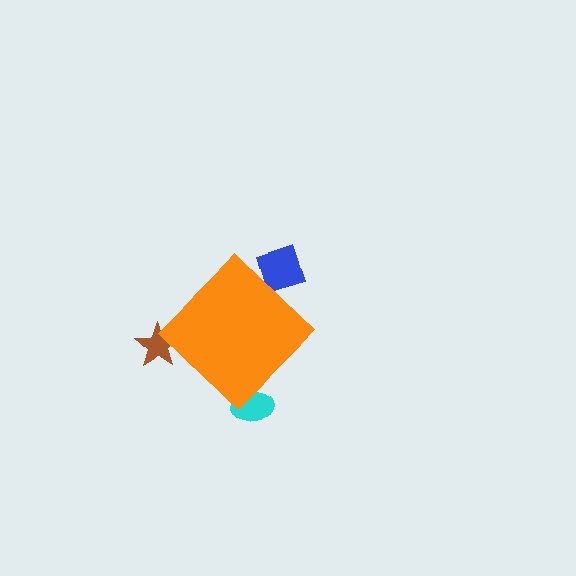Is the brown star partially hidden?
Yes, the brown star is partially hidden behind the orange diamond.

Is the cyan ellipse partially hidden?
Yes, the cyan ellipse is partially hidden behind the orange diamond.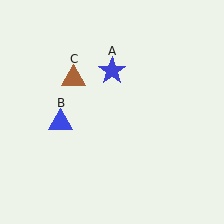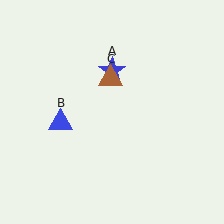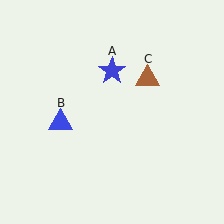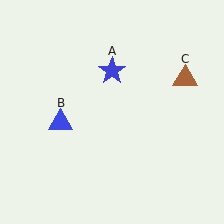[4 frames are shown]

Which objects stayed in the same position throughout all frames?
Blue star (object A) and blue triangle (object B) remained stationary.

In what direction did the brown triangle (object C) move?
The brown triangle (object C) moved right.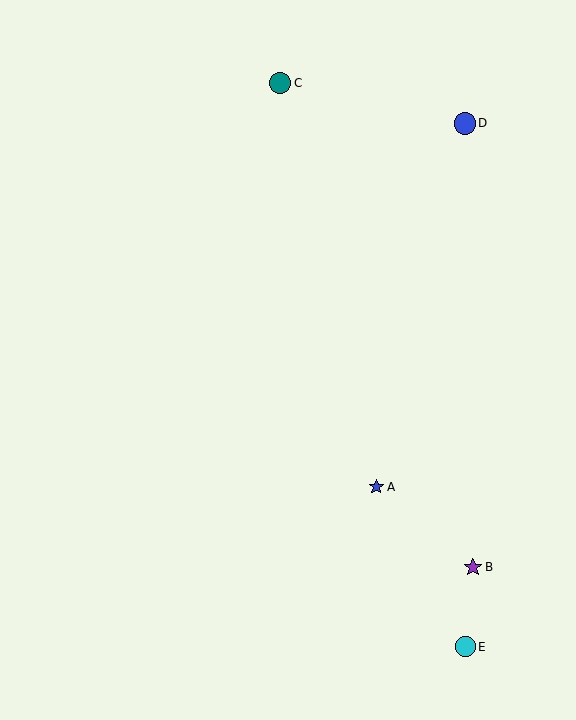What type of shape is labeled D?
Shape D is a blue circle.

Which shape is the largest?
The blue circle (labeled D) is the largest.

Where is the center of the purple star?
The center of the purple star is at (473, 567).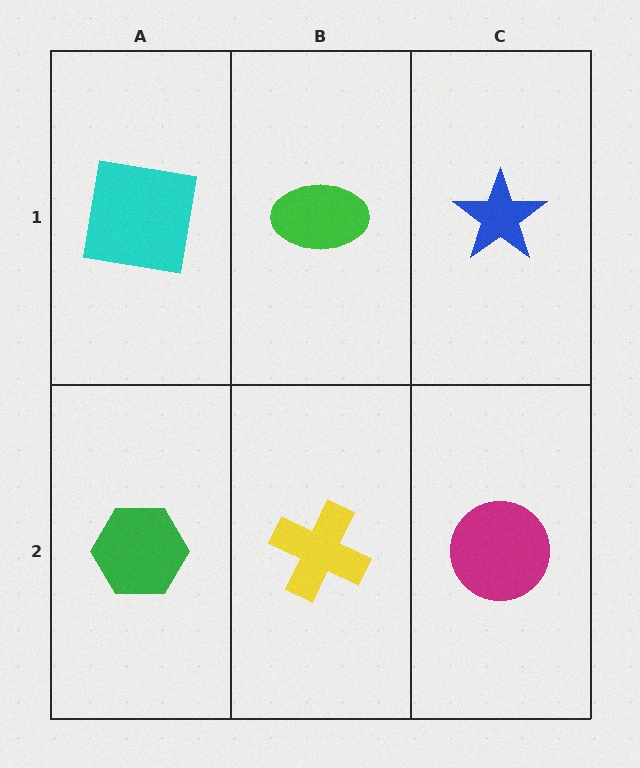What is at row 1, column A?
A cyan square.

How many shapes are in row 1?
3 shapes.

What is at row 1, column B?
A green ellipse.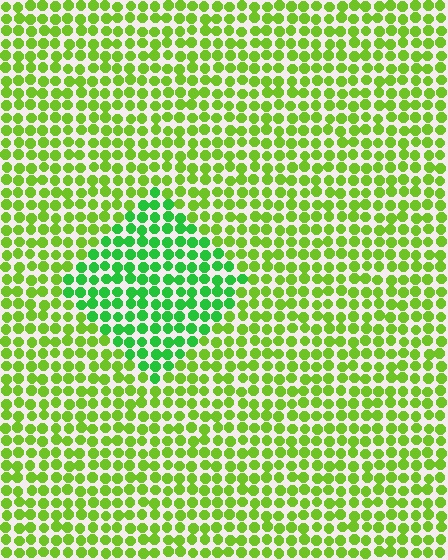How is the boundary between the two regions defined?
The boundary is defined purely by a slight shift in hue (about 35 degrees). Spacing, size, and orientation are identical on both sides.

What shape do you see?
I see a diamond.